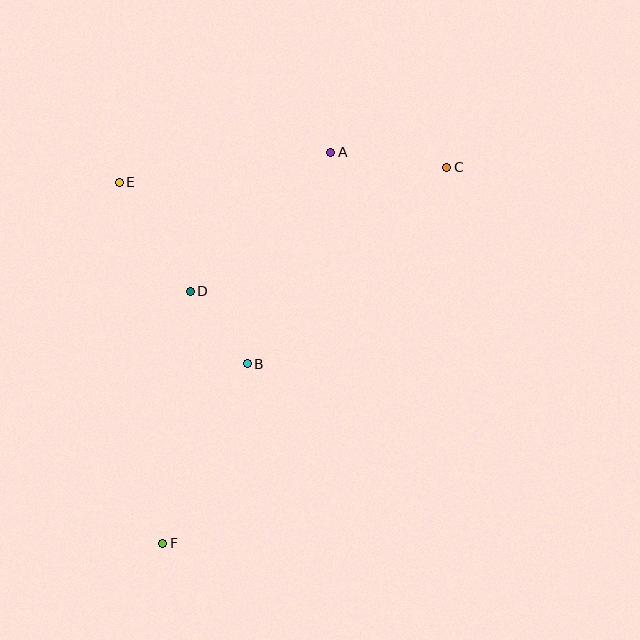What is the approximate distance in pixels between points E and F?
The distance between E and F is approximately 364 pixels.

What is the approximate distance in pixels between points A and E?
The distance between A and E is approximately 213 pixels.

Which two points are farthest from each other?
Points C and F are farthest from each other.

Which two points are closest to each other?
Points B and D are closest to each other.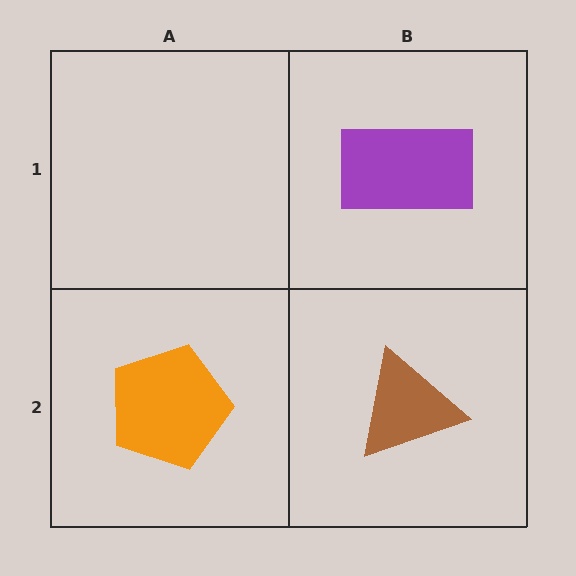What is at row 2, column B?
A brown triangle.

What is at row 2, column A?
An orange pentagon.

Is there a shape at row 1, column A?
No, that cell is empty.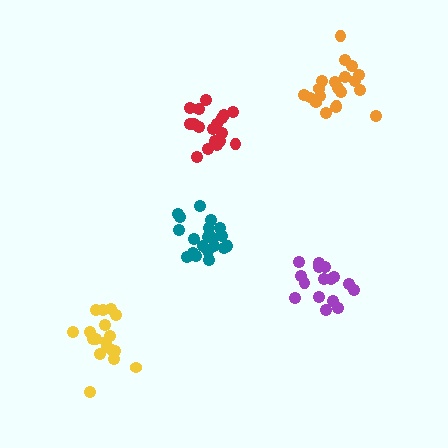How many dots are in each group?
Group 1: 20 dots, Group 2: 18 dots, Group 3: 16 dots, Group 4: 20 dots, Group 5: 18 dots (92 total).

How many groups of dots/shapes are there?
There are 5 groups.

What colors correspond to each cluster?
The clusters are colored: teal, red, purple, orange, yellow.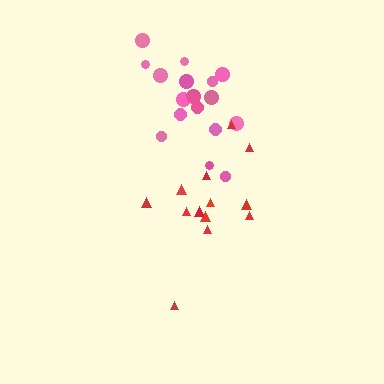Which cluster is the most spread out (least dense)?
Red.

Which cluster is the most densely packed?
Pink.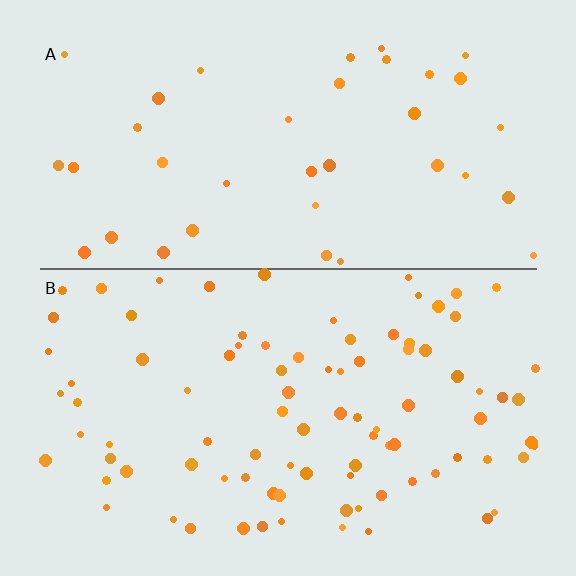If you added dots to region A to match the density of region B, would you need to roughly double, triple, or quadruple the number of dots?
Approximately double.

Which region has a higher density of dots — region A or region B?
B (the bottom).